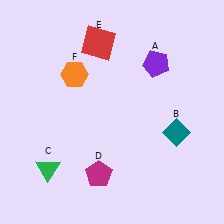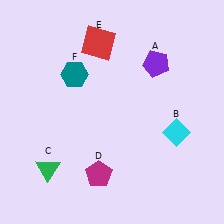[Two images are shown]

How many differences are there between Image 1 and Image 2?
There are 2 differences between the two images.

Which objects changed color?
B changed from teal to cyan. F changed from orange to teal.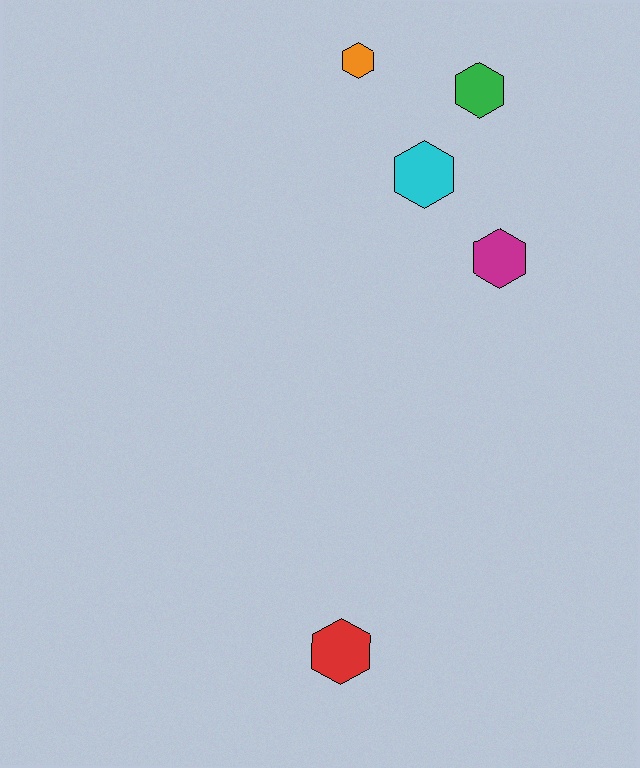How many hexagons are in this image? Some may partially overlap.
There are 5 hexagons.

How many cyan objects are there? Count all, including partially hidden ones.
There is 1 cyan object.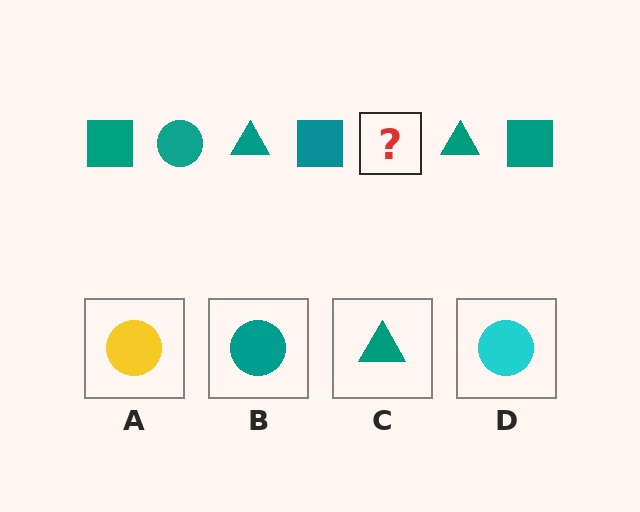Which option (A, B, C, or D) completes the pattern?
B.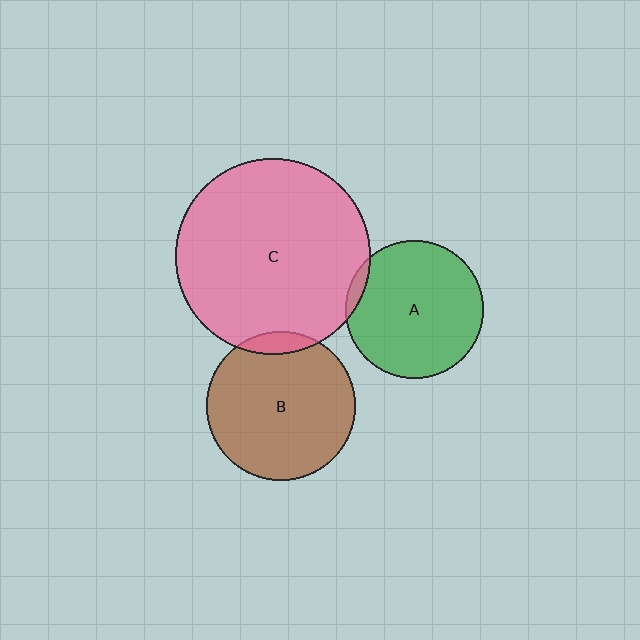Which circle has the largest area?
Circle C (pink).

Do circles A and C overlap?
Yes.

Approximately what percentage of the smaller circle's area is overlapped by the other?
Approximately 5%.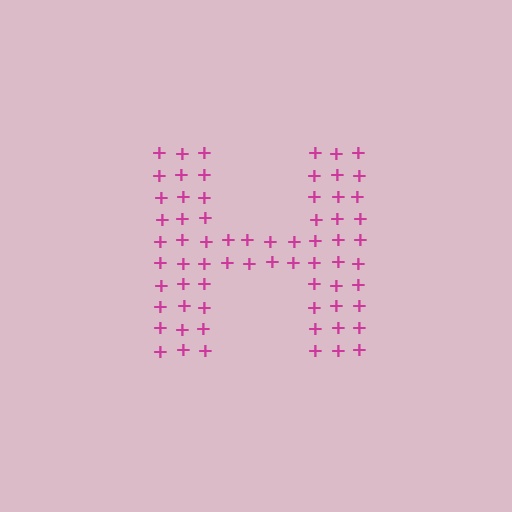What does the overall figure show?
The overall figure shows the letter H.